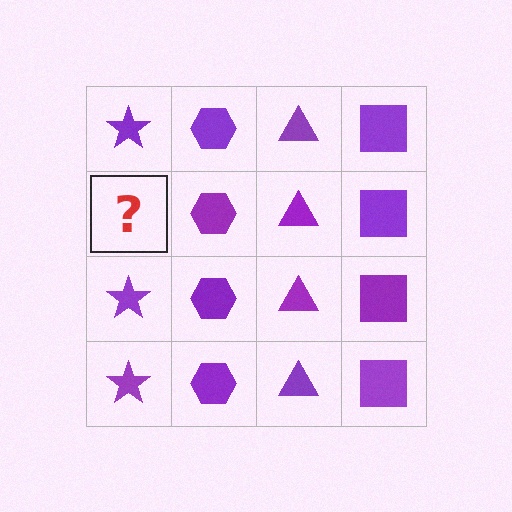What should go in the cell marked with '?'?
The missing cell should contain a purple star.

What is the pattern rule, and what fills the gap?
The rule is that each column has a consistent shape. The gap should be filled with a purple star.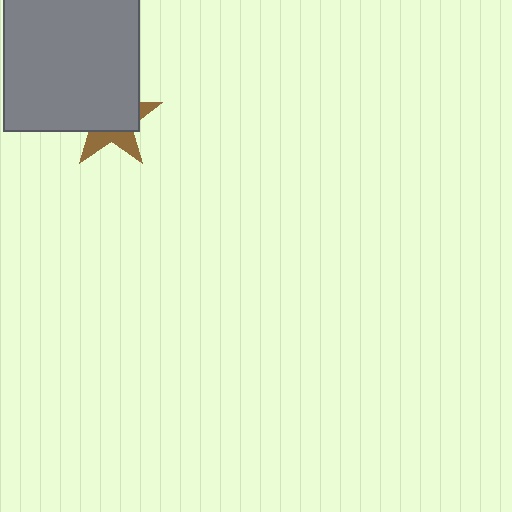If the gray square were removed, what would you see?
You would see the complete brown star.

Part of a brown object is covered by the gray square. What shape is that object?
It is a star.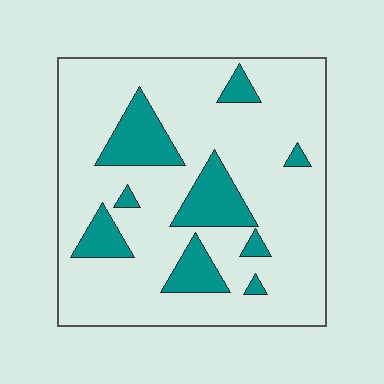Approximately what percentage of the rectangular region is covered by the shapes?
Approximately 20%.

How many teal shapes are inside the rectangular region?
9.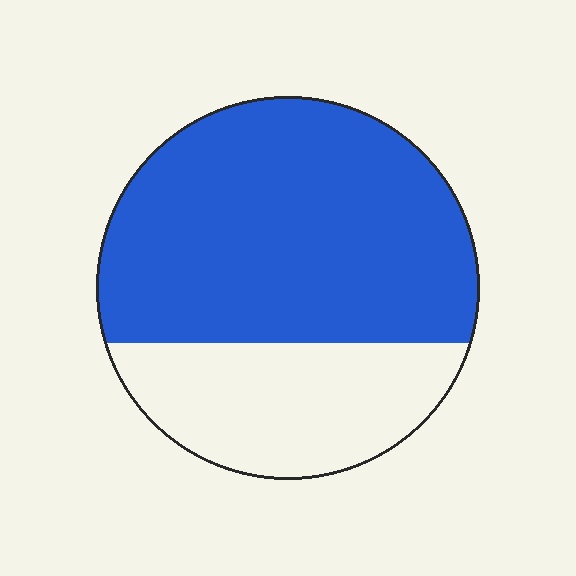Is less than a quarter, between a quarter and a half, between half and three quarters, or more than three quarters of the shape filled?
Between half and three quarters.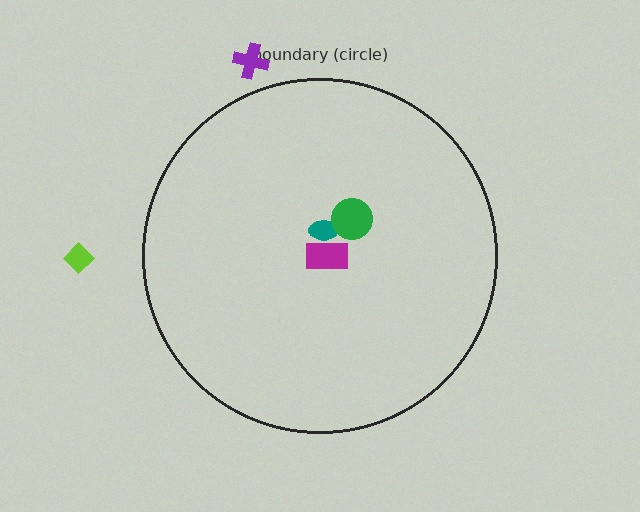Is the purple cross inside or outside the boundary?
Outside.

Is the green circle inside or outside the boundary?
Inside.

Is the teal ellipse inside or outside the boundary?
Inside.